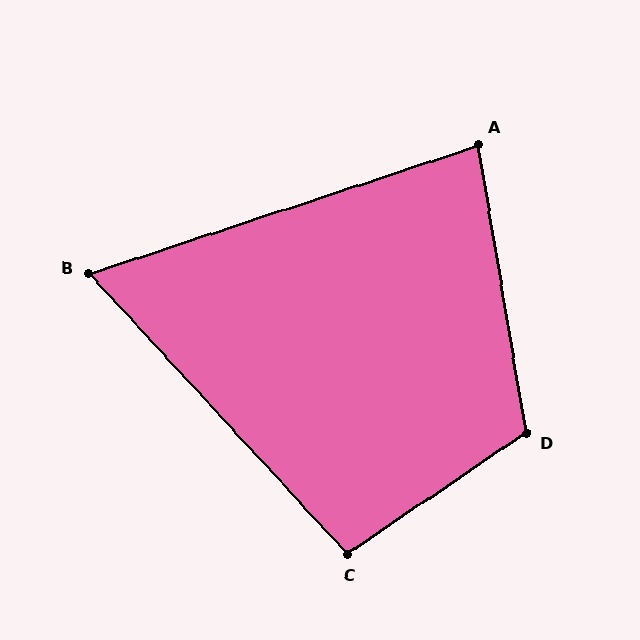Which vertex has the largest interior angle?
D, at approximately 114 degrees.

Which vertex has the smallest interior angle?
B, at approximately 66 degrees.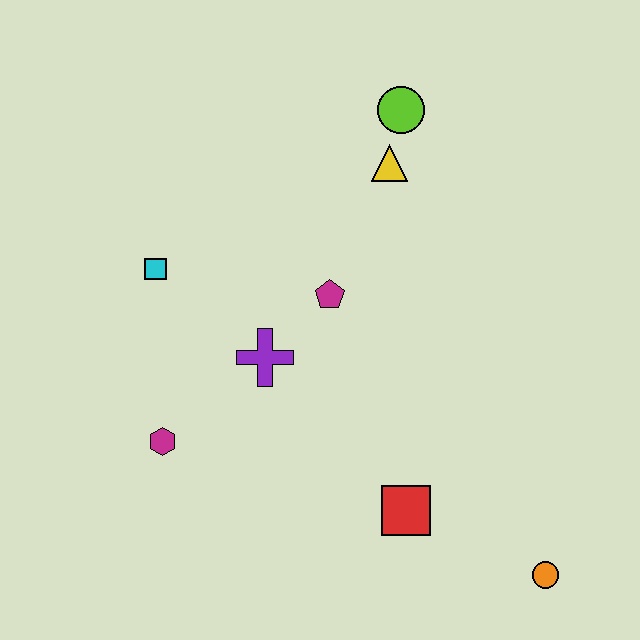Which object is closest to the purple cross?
The magenta pentagon is closest to the purple cross.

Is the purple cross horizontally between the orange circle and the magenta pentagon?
No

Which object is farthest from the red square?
The lime circle is farthest from the red square.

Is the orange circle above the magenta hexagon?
No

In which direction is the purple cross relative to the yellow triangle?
The purple cross is below the yellow triangle.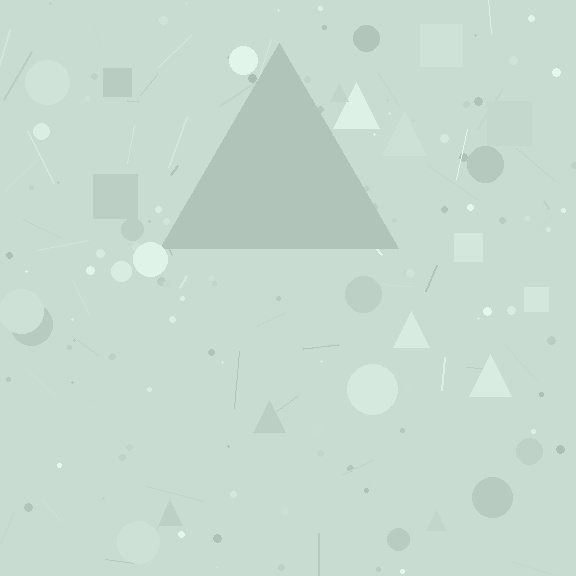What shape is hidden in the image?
A triangle is hidden in the image.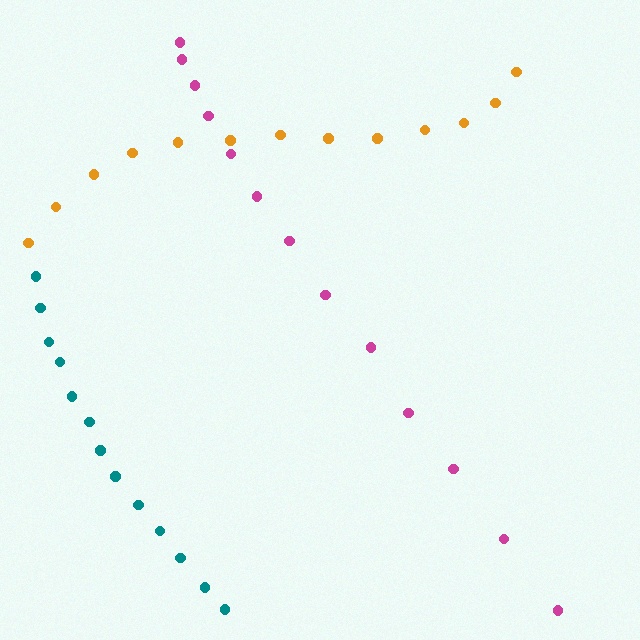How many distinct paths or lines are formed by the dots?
There are 3 distinct paths.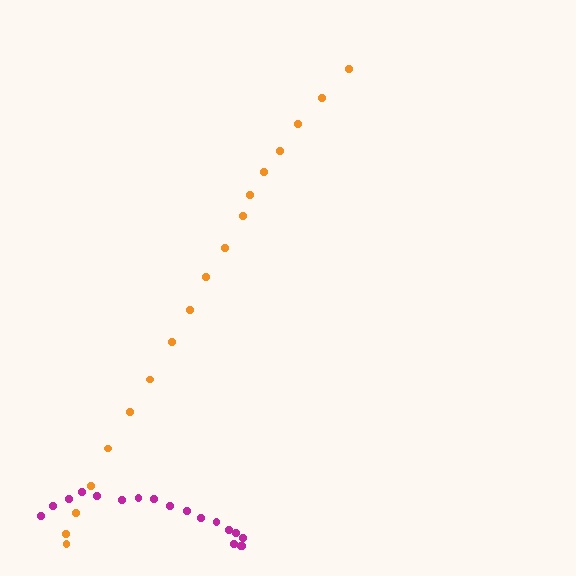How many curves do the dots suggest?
There are 2 distinct paths.